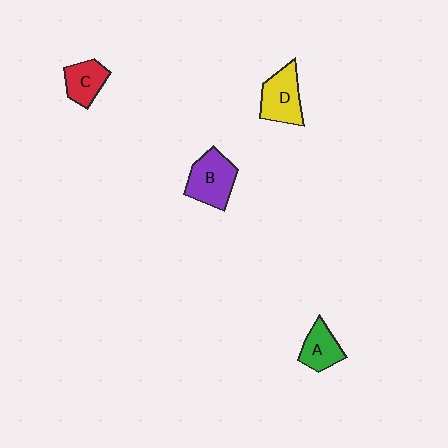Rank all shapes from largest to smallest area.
From largest to smallest: B (purple), D (yellow), C (red), A (green).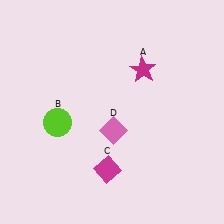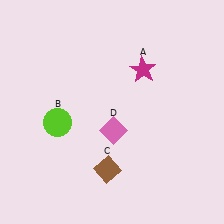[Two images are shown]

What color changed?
The diamond (C) changed from magenta in Image 1 to brown in Image 2.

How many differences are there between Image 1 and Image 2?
There is 1 difference between the two images.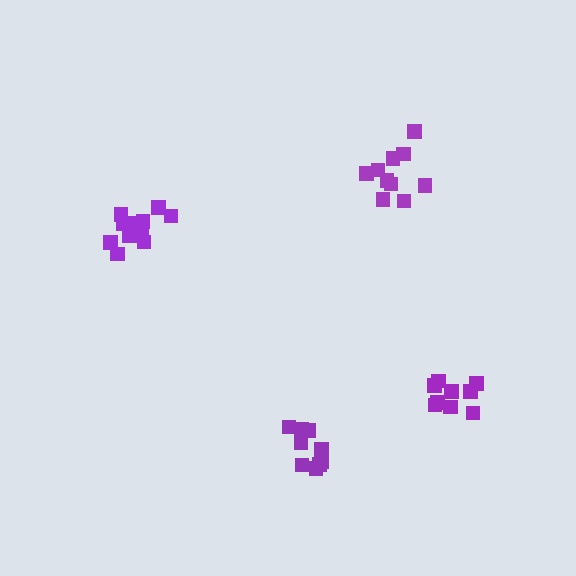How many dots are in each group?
Group 1: 10 dots, Group 2: 9 dots, Group 3: 15 dots, Group 4: 9 dots (43 total).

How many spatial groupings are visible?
There are 4 spatial groupings.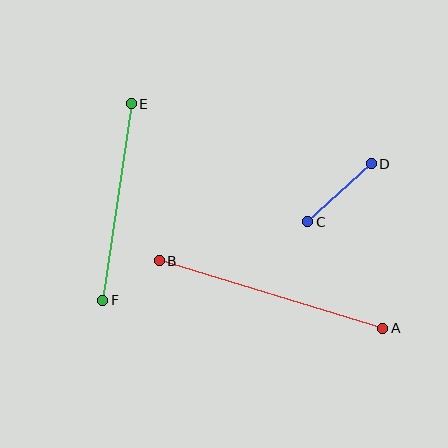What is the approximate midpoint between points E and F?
The midpoint is at approximately (117, 202) pixels.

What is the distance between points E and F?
The distance is approximately 199 pixels.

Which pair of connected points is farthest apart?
Points A and B are farthest apart.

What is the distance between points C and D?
The distance is approximately 86 pixels.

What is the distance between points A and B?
The distance is approximately 233 pixels.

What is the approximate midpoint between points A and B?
The midpoint is at approximately (271, 295) pixels.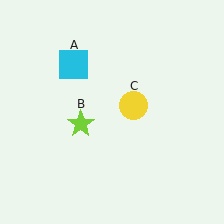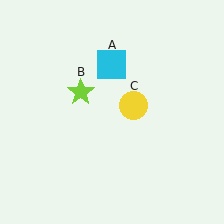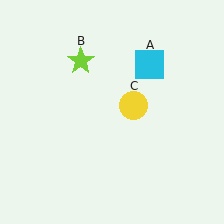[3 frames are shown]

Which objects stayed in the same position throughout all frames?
Yellow circle (object C) remained stationary.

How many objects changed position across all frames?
2 objects changed position: cyan square (object A), lime star (object B).